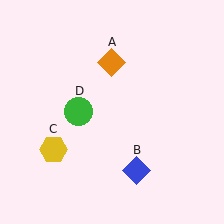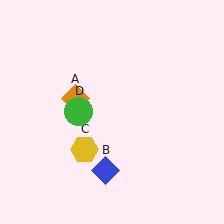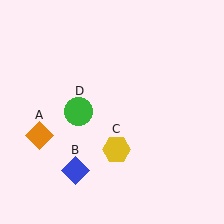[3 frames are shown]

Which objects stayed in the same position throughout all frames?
Green circle (object D) remained stationary.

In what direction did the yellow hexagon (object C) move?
The yellow hexagon (object C) moved right.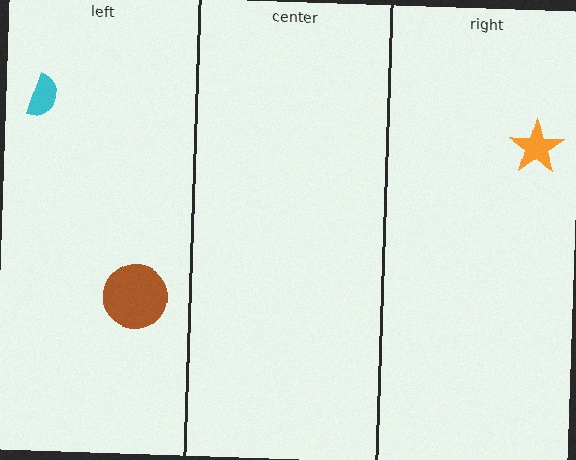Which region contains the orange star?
The right region.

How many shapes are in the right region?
1.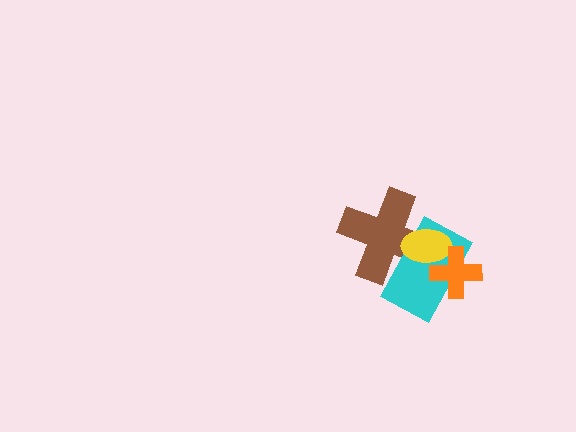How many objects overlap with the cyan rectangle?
3 objects overlap with the cyan rectangle.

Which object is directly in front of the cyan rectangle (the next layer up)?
The yellow ellipse is directly in front of the cyan rectangle.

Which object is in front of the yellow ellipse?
The orange cross is in front of the yellow ellipse.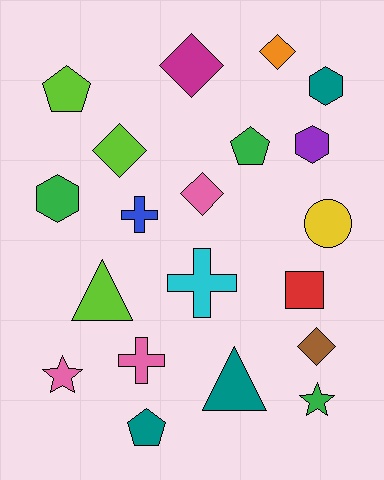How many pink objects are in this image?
There are 3 pink objects.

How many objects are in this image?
There are 20 objects.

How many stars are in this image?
There are 2 stars.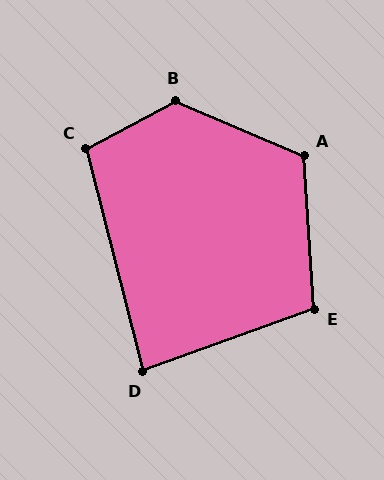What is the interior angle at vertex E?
Approximately 106 degrees (obtuse).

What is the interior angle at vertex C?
Approximately 104 degrees (obtuse).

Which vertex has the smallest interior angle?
D, at approximately 84 degrees.